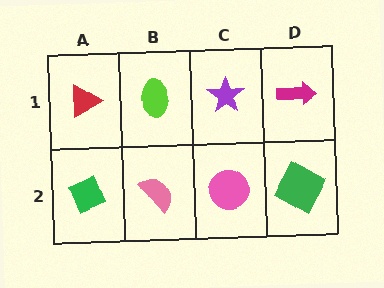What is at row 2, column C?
A pink circle.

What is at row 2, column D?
A green square.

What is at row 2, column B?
A pink semicircle.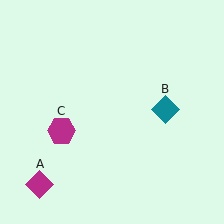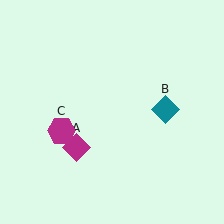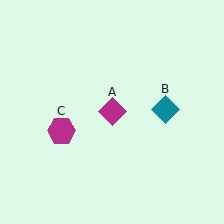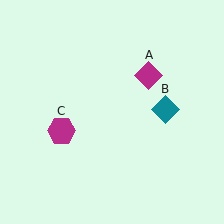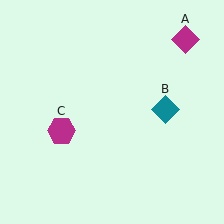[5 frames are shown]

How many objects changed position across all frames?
1 object changed position: magenta diamond (object A).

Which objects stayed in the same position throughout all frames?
Teal diamond (object B) and magenta hexagon (object C) remained stationary.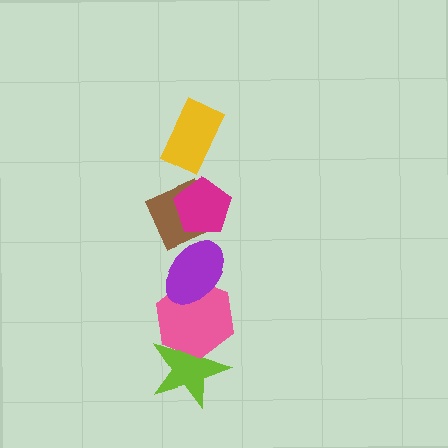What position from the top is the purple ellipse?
The purple ellipse is 4th from the top.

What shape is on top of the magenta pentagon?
The yellow rectangle is on top of the magenta pentagon.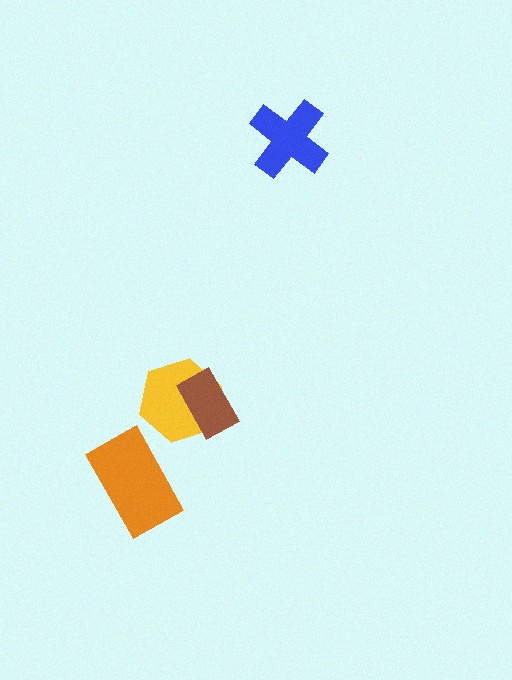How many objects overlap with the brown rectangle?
1 object overlaps with the brown rectangle.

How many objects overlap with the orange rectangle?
0 objects overlap with the orange rectangle.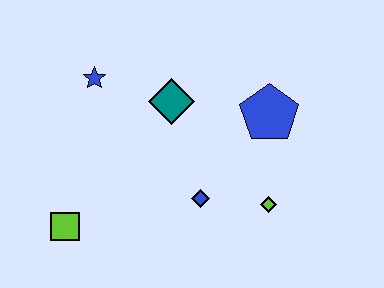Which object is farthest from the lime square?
The blue pentagon is farthest from the lime square.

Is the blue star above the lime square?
Yes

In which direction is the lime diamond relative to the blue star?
The lime diamond is to the right of the blue star.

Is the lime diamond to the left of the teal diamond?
No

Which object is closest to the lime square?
The blue diamond is closest to the lime square.